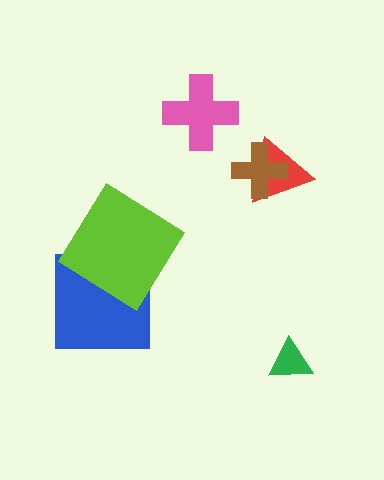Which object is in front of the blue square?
The lime diamond is in front of the blue square.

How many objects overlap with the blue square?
1 object overlaps with the blue square.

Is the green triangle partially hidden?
No, no other shape covers it.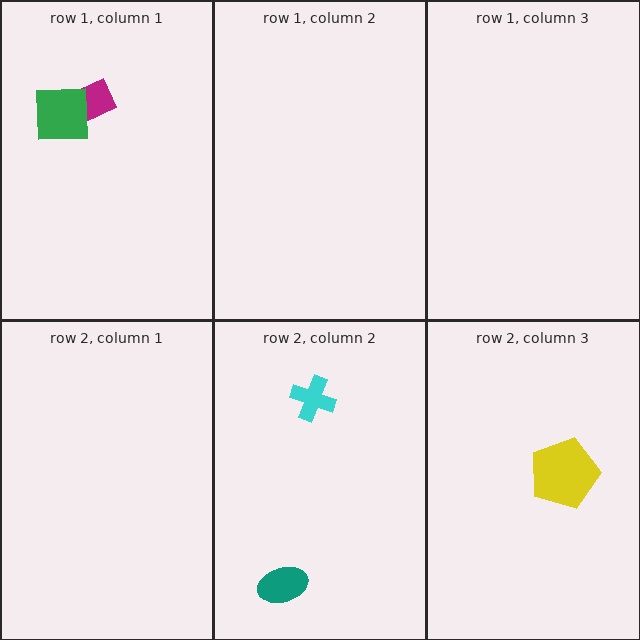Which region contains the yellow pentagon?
The row 2, column 3 region.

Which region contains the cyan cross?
The row 2, column 2 region.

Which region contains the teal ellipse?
The row 2, column 2 region.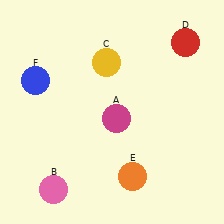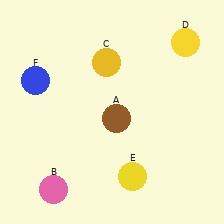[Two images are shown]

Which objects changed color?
A changed from magenta to brown. D changed from red to yellow. E changed from orange to yellow.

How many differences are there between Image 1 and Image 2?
There are 3 differences between the two images.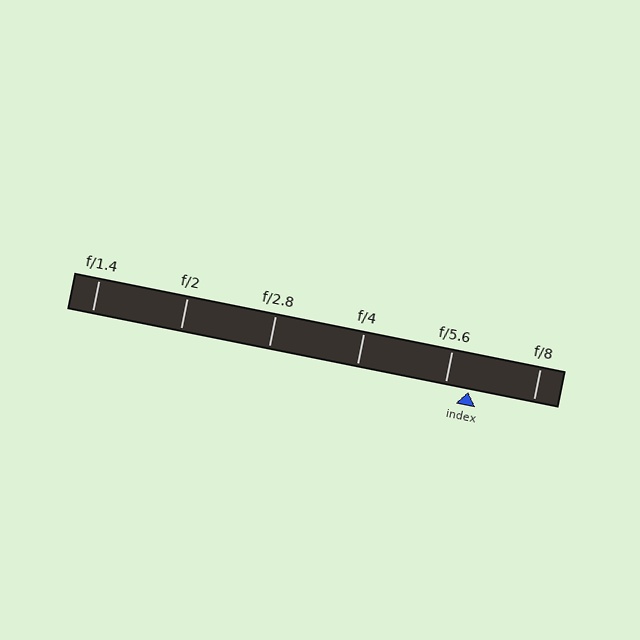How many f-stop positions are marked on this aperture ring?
There are 6 f-stop positions marked.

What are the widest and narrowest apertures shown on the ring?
The widest aperture shown is f/1.4 and the narrowest is f/8.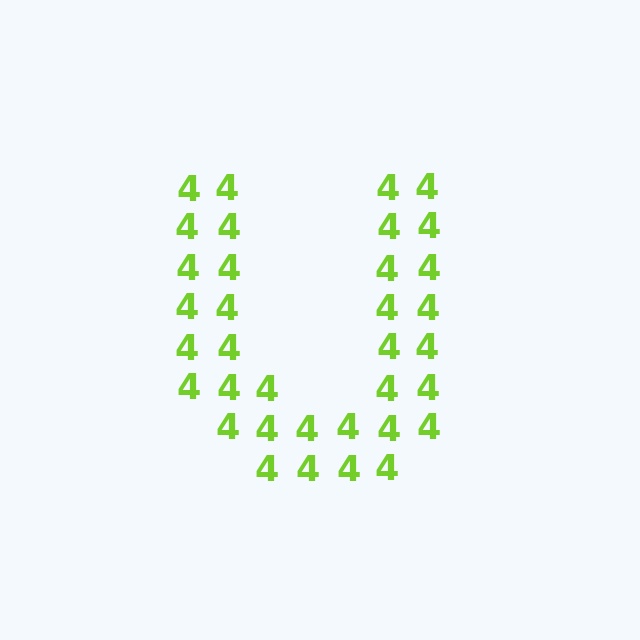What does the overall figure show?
The overall figure shows the letter U.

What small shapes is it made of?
It is made of small digit 4's.